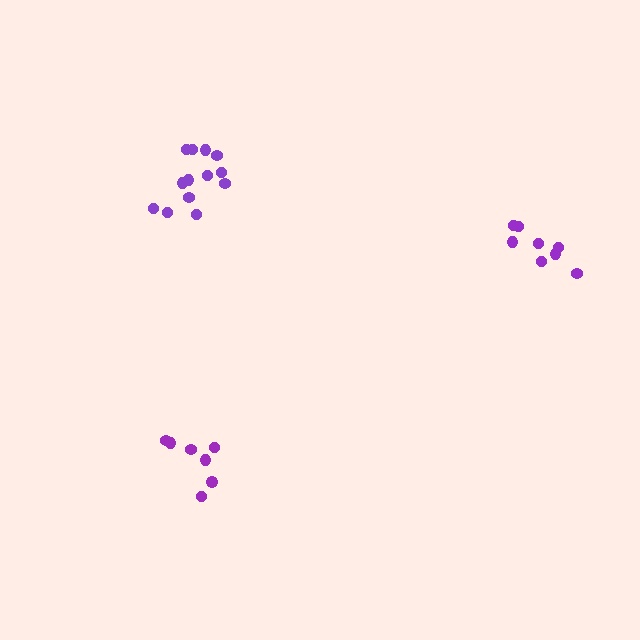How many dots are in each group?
Group 1: 8 dots, Group 2: 7 dots, Group 3: 13 dots (28 total).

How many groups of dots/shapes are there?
There are 3 groups.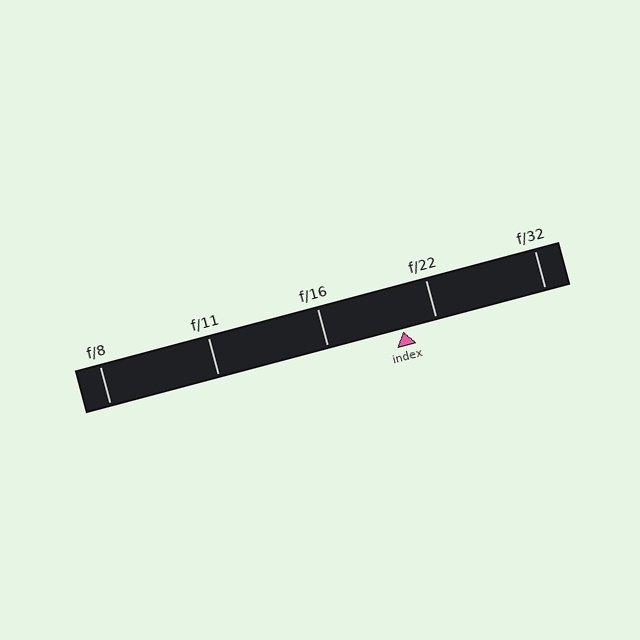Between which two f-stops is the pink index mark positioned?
The index mark is between f/16 and f/22.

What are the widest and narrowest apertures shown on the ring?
The widest aperture shown is f/8 and the narrowest is f/32.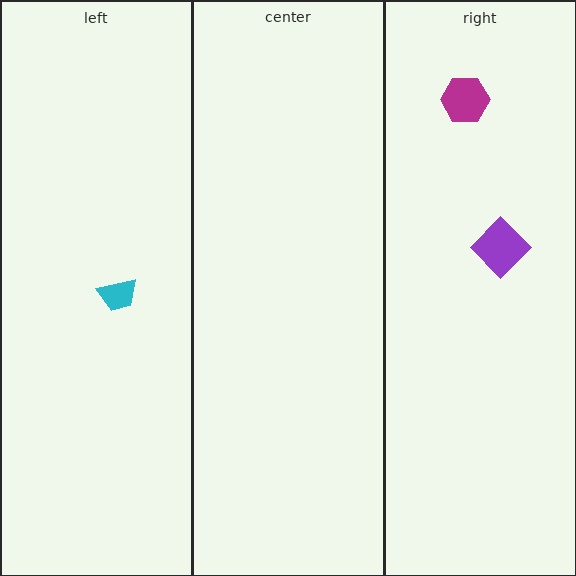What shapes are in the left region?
The cyan trapezoid.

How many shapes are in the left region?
1.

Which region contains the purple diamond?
The right region.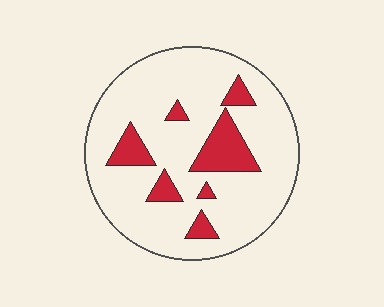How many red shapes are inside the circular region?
7.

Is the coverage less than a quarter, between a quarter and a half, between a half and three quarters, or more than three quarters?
Less than a quarter.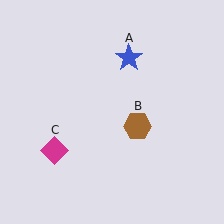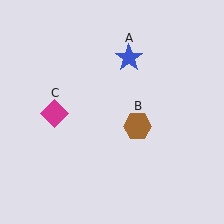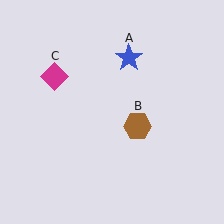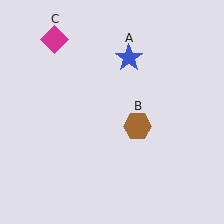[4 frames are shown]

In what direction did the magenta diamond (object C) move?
The magenta diamond (object C) moved up.